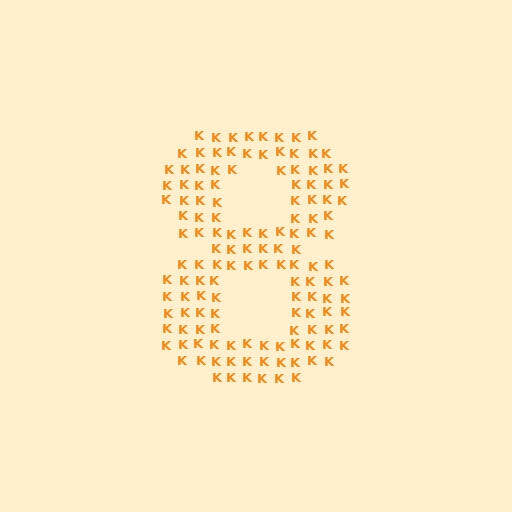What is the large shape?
The large shape is the digit 8.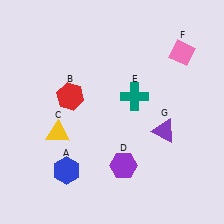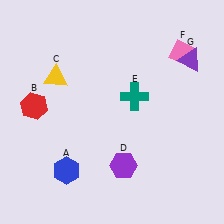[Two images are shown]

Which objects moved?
The objects that moved are: the red hexagon (B), the yellow triangle (C), the purple triangle (G).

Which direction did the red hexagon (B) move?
The red hexagon (B) moved left.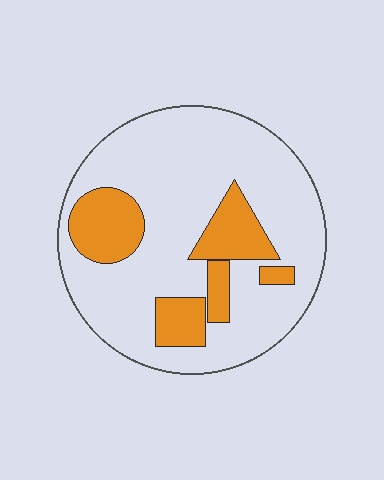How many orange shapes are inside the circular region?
5.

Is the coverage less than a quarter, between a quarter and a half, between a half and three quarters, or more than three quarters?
Less than a quarter.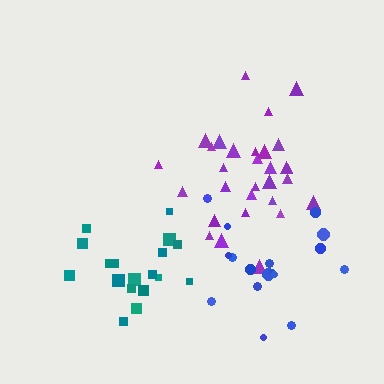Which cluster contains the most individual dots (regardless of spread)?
Purple (30).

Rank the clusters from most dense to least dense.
teal, blue, purple.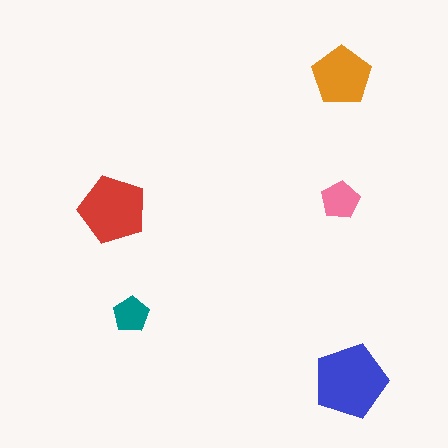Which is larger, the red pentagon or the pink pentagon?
The red one.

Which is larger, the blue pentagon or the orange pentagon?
The blue one.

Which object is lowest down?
The blue pentagon is bottommost.